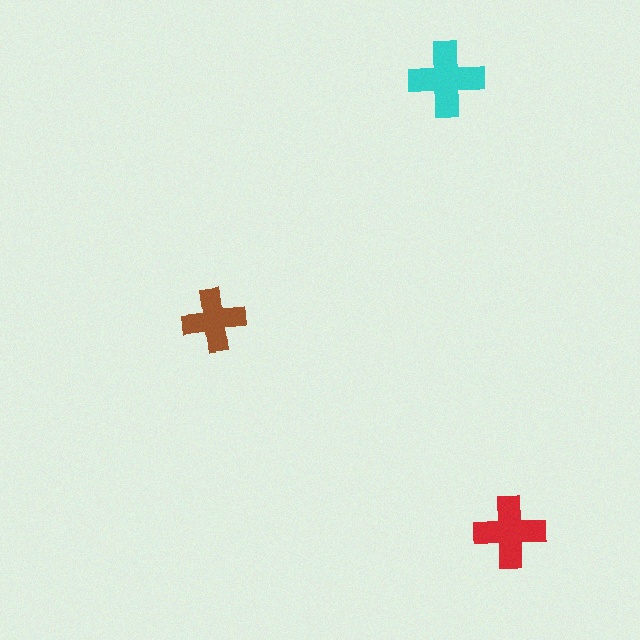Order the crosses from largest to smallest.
the cyan one, the red one, the brown one.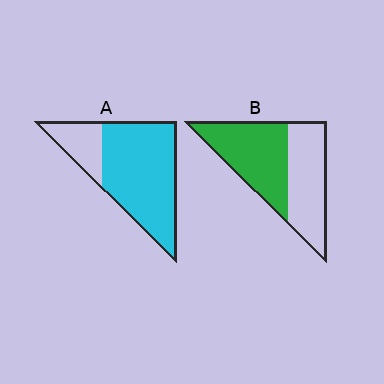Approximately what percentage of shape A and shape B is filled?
A is approximately 75% and B is approximately 55%.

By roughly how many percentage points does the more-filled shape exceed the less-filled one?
By roughly 25 percentage points (A over B).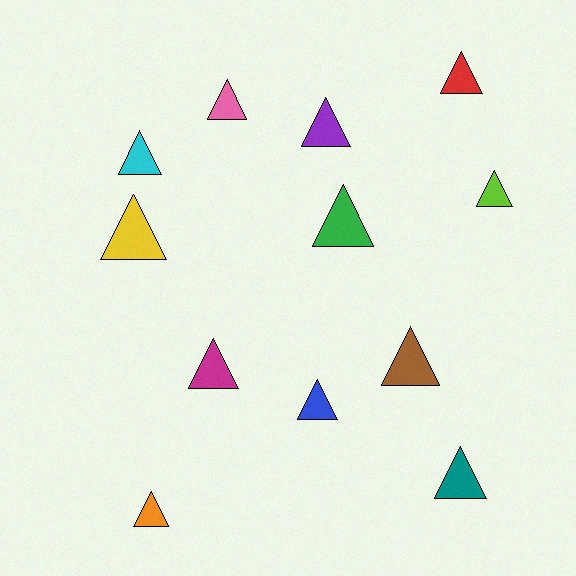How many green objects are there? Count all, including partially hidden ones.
There is 1 green object.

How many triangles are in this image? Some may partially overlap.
There are 12 triangles.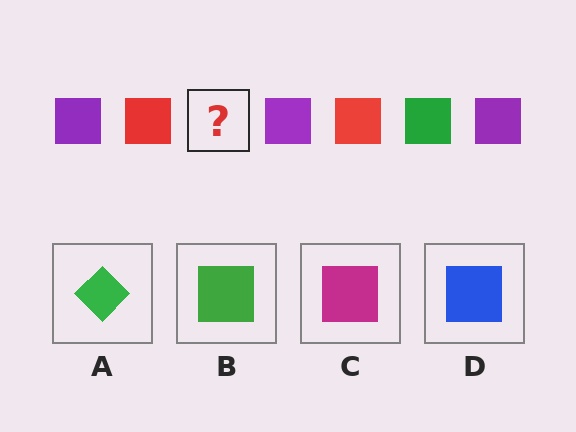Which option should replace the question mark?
Option B.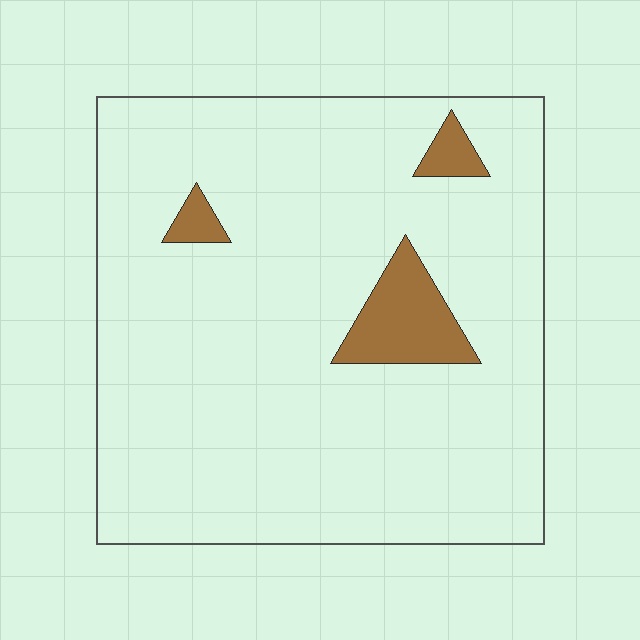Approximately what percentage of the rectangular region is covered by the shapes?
Approximately 5%.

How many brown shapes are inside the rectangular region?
3.